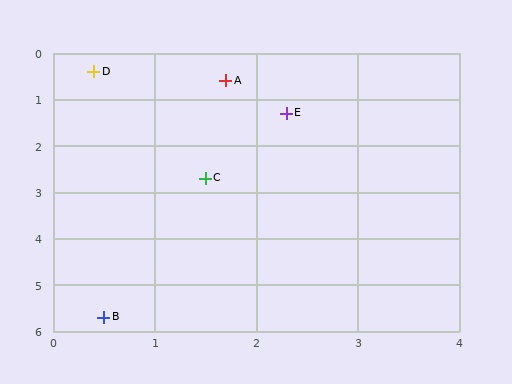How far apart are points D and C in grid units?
Points D and C are about 2.5 grid units apart.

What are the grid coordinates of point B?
Point B is at approximately (0.5, 5.7).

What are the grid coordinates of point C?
Point C is at approximately (1.5, 2.7).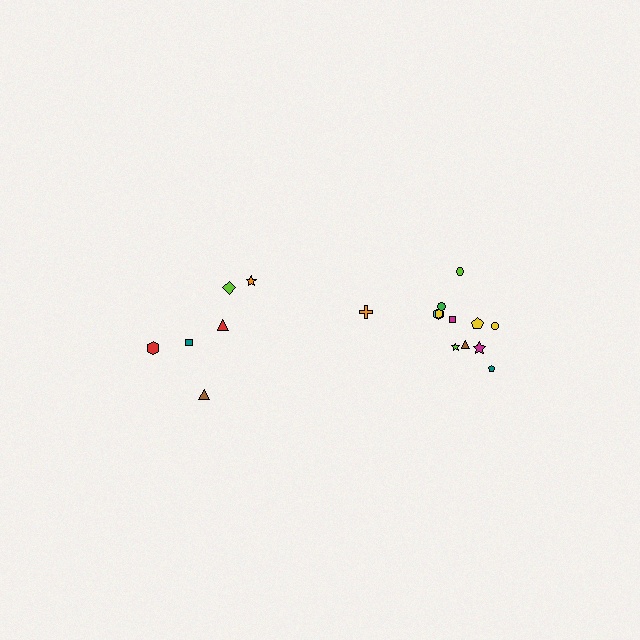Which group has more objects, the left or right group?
The right group.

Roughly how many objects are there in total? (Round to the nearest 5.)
Roughly 20 objects in total.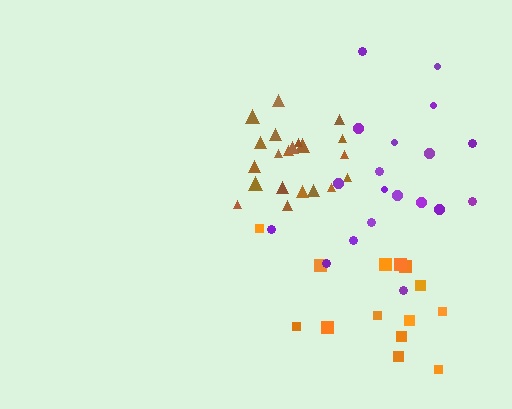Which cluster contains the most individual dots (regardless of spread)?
Brown (22).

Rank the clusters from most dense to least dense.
brown, orange, purple.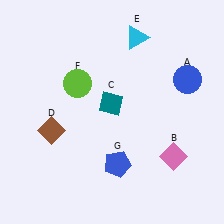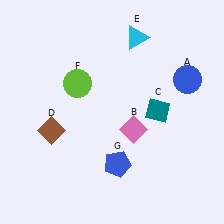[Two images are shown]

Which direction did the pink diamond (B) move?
The pink diamond (B) moved left.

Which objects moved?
The objects that moved are: the pink diamond (B), the teal diamond (C).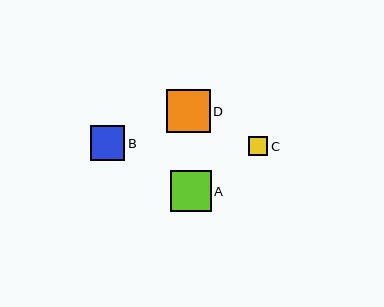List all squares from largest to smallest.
From largest to smallest: D, A, B, C.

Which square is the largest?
Square D is the largest with a size of approximately 44 pixels.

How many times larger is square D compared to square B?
Square D is approximately 1.3 times the size of square B.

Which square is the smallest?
Square C is the smallest with a size of approximately 19 pixels.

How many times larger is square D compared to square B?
Square D is approximately 1.3 times the size of square B.